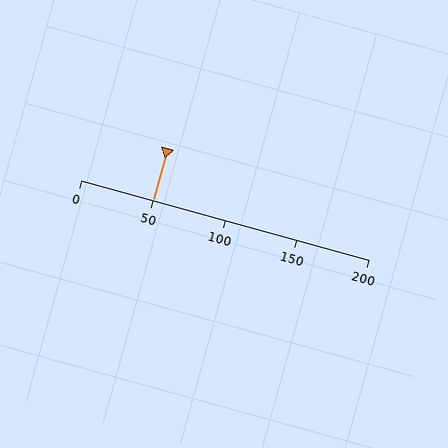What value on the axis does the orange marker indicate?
The marker indicates approximately 50.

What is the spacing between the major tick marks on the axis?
The major ticks are spaced 50 apart.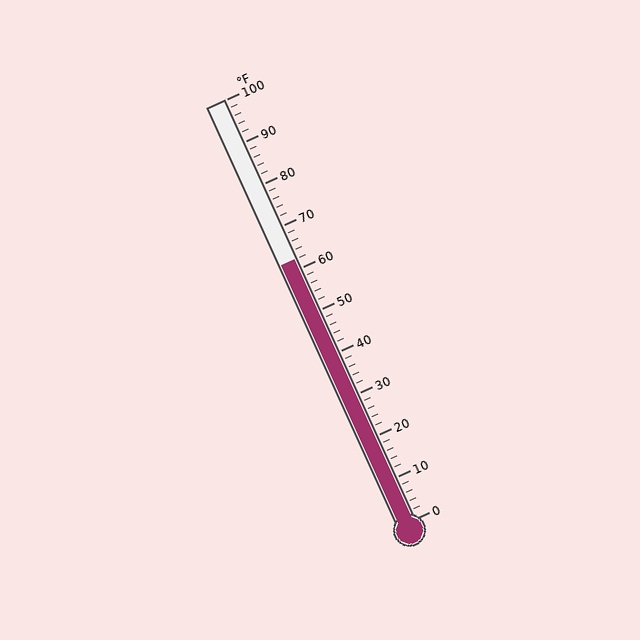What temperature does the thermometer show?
The thermometer shows approximately 62°F.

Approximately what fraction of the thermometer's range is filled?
The thermometer is filled to approximately 60% of its range.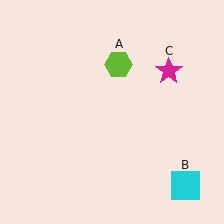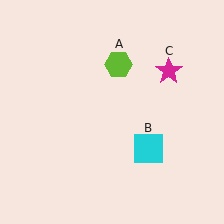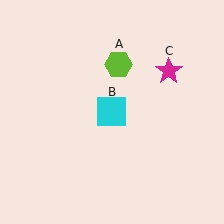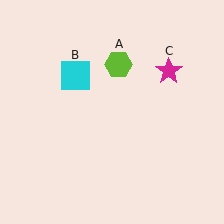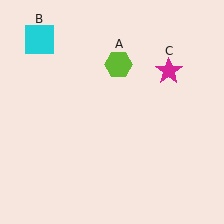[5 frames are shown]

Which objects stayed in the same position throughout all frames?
Lime hexagon (object A) and magenta star (object C) remained stationary.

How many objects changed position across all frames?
1 object changed position: cyan square (object B).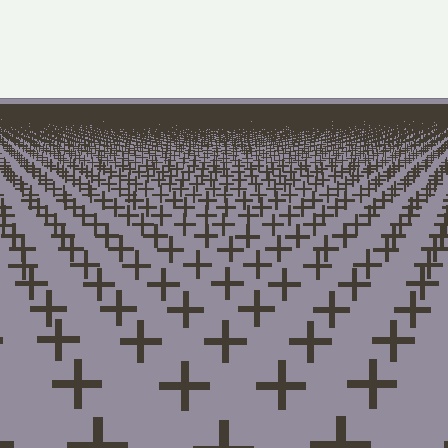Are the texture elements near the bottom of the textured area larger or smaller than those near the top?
Larger. Near the bottom, elements are closer to the viewer and appear at a bigger on-screen size.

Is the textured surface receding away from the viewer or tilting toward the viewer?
The surface is receding away from the viewer. Texture elements get smaller and denser toward the top.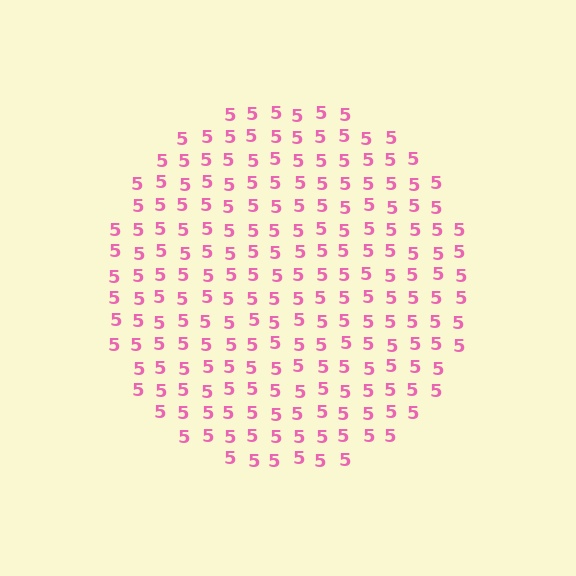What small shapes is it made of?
It is made of small digit 5's.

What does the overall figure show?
The overall figure shows a circle.